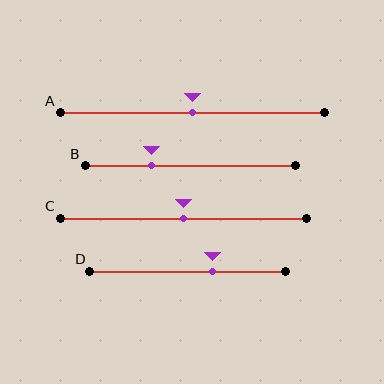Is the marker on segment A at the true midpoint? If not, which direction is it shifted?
Yes, the marker on segment A is at the true midpoint.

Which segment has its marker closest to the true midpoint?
Segment A has its marker closest to the true midpoint.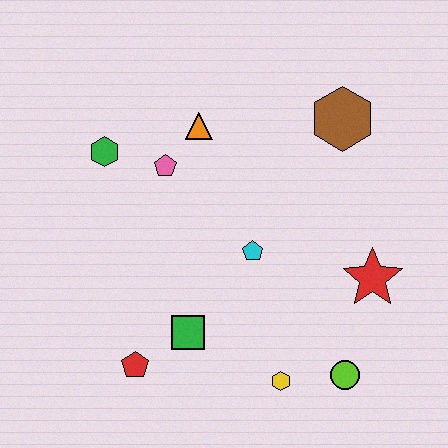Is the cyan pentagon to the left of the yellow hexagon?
Yes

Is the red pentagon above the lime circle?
Yes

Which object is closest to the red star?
The lime circle is closest to the red star.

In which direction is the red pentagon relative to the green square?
The red pentagon is to the left of the green square.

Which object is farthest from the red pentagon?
The brown hexagon is farthest from the red pentagon.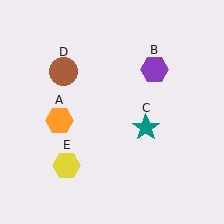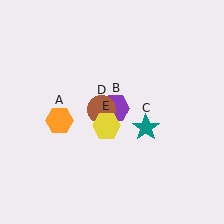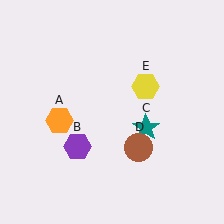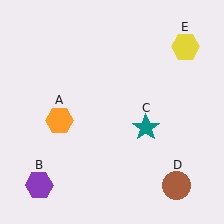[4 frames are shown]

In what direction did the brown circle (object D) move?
The brown circle (object D) moved down and to the right.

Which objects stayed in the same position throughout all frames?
Orange hexagon (object A) and teal star (object C) remained stationary.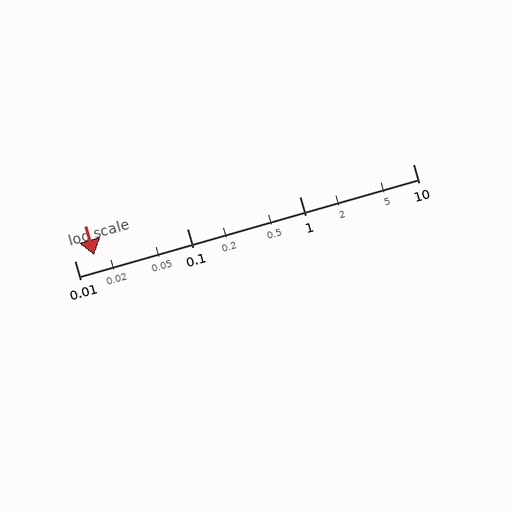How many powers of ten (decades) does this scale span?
The scale spans 3 decades, from 0.01 to 10.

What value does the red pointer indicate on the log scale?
The pointer indicates approximately 0.015.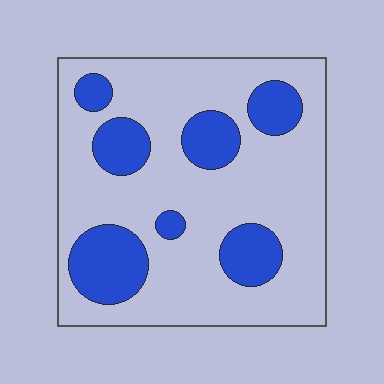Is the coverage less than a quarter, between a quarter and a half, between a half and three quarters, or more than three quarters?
Between a quarter and a half.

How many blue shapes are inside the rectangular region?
7.